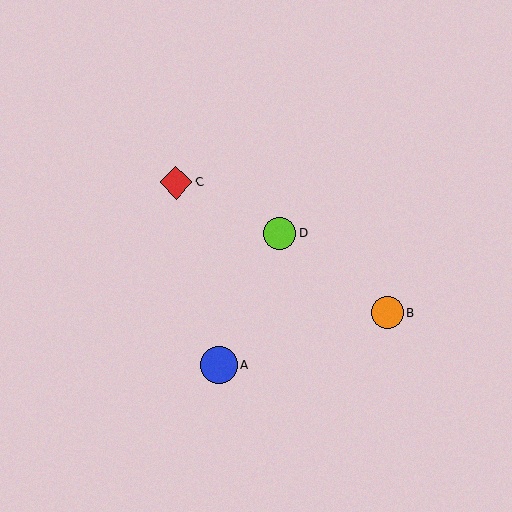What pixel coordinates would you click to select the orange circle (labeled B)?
Click at (388, 313) to select the orange circle B.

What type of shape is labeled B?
Shape B is an orange circle.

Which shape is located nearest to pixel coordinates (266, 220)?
The lime circle (labeled D) at (279, 233) is nearest to that location.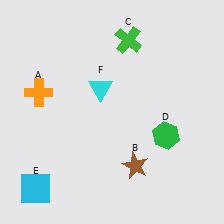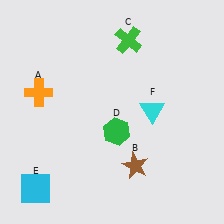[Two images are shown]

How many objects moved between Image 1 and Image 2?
2 objects moved between the two images.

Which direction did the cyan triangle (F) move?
The cyan triangle (F) moved right.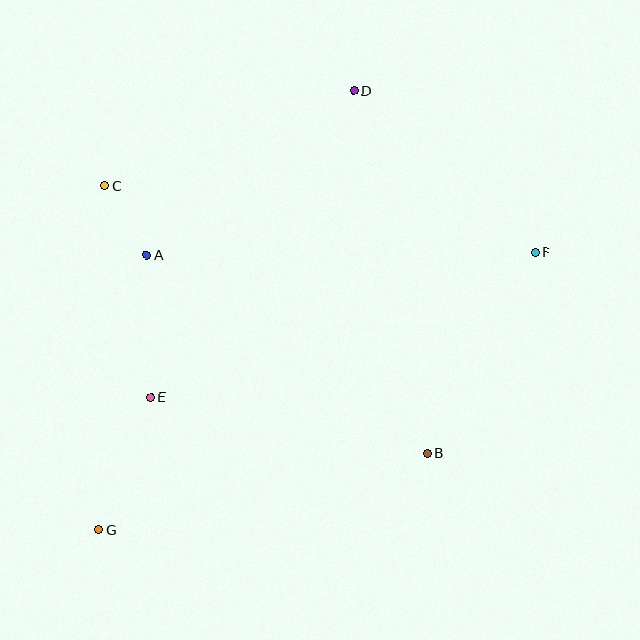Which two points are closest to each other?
Points A and C are closest to each other.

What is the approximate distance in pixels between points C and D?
The distance between C and D is approximately 267 pixels.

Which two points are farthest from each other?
Points F and G are farthest from each other.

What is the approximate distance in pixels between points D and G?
The distance between D and G is approximately 508 pixels.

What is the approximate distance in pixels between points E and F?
The distance between E and F is approximately 411 pixels.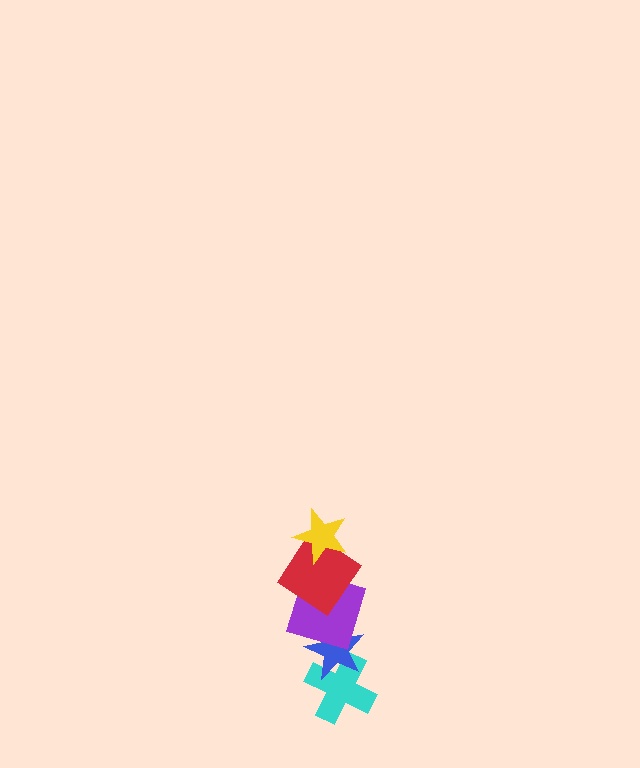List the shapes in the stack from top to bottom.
From top to bottom: the yellow star, the red diamond, the purple square, the blue star, the cyan cross.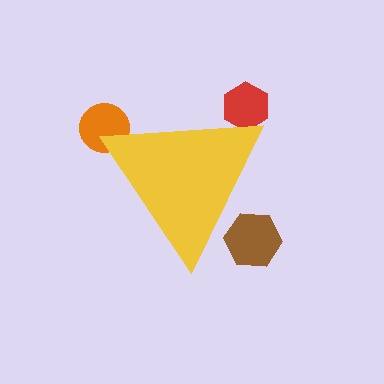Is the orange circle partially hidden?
Yes, the orange circle is partially hidden behind the yellow triangle.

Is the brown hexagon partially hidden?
Yes, the brown hexagon is partially hidden behind the yellow triangle.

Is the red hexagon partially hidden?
Yes, the red hexagon is partially hidden behind the yellow triangle.